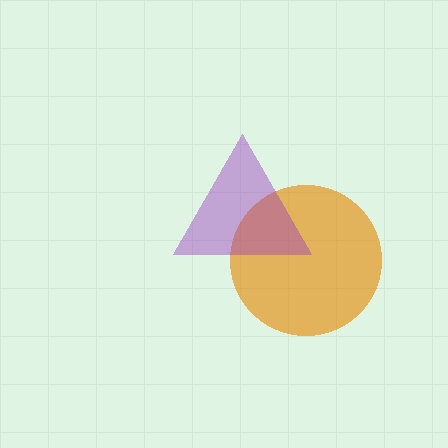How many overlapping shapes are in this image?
There are 2 overlapping shapes in the image.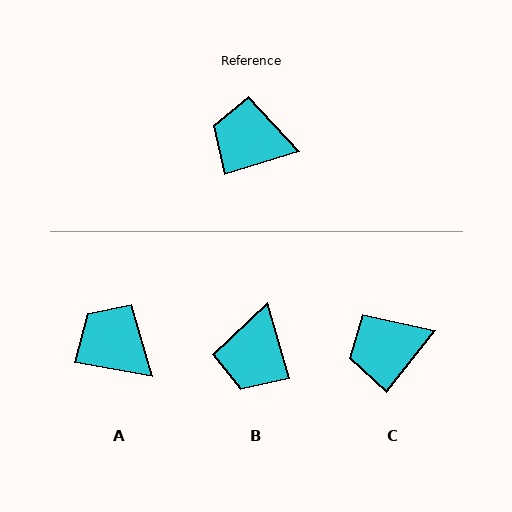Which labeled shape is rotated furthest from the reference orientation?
B, about 90 degrees away.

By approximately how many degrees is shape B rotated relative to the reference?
Approximately 90 degrees counter-clockwise.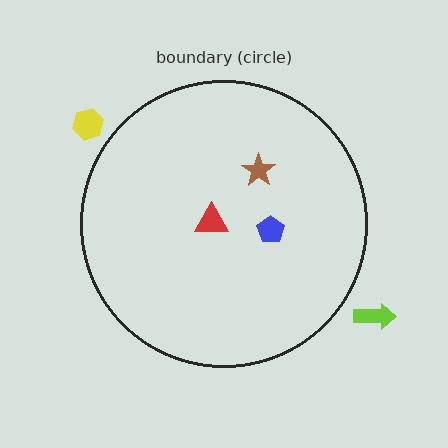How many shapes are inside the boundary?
3 inside, 2 outside.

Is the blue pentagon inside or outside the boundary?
Inside.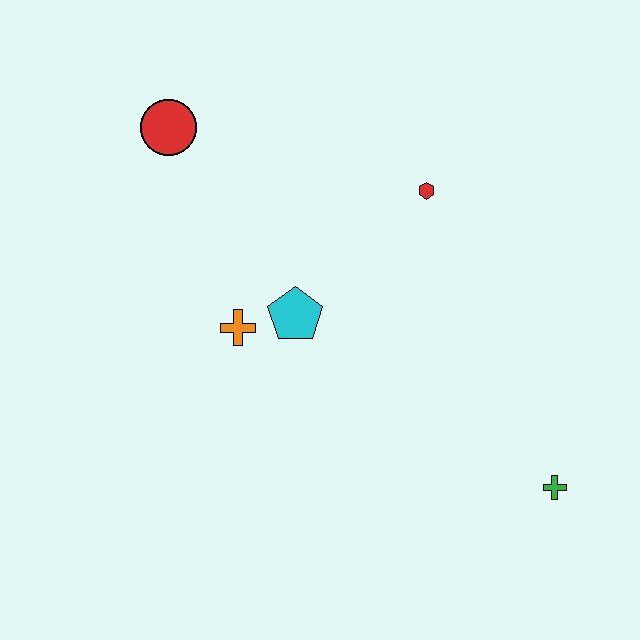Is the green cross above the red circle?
No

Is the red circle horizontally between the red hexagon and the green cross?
No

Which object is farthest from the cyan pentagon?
The green cross is farthest from the cyan pentagon.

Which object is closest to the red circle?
The orange cross is closest to the red circle.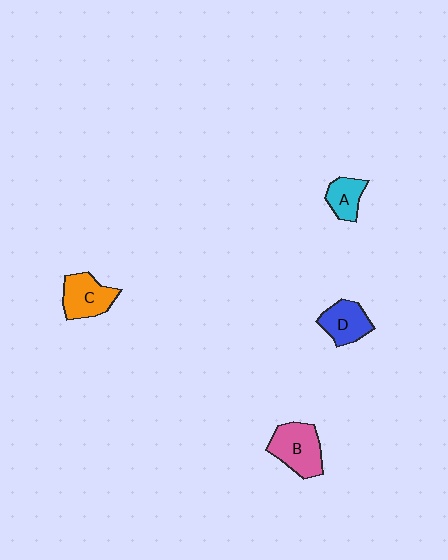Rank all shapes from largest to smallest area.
From largest to smallest: B (pink), C (orange), D (blue), A (cyan).